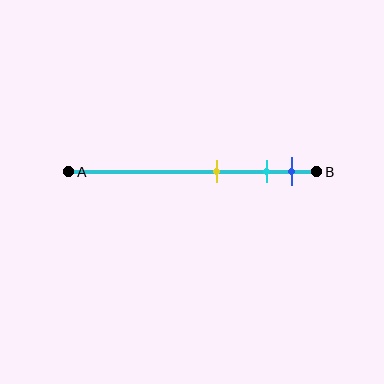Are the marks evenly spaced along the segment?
No, the marks are not evenly spaced.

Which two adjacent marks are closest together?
The cyan and blue marks are the closest adjacent pair.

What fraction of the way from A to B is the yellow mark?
The yellow mark is approximately 60% (0.6) of the way from A to B.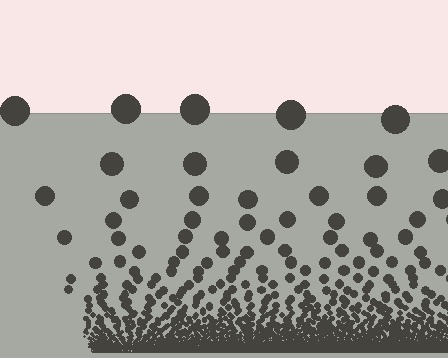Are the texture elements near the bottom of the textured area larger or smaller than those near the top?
Smaller. The gradient is inverted — elements near the bottom are smaller and denser.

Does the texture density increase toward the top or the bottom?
Density increases toward the bottom.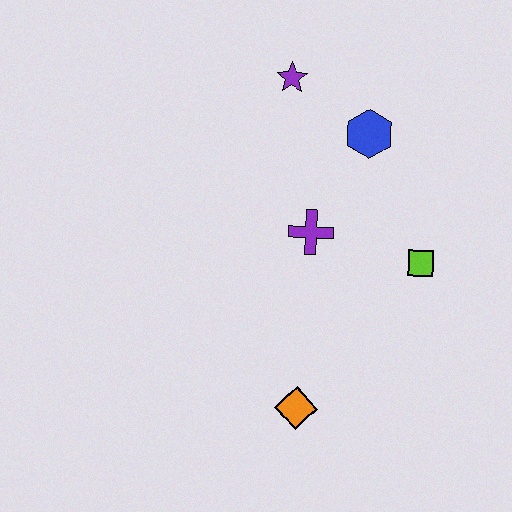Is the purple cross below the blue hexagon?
Yes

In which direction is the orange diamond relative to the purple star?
The orange diamond is below the purple star.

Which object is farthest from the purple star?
The orange diamond is farthest from the purple star.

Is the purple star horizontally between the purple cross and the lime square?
No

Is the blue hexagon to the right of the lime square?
No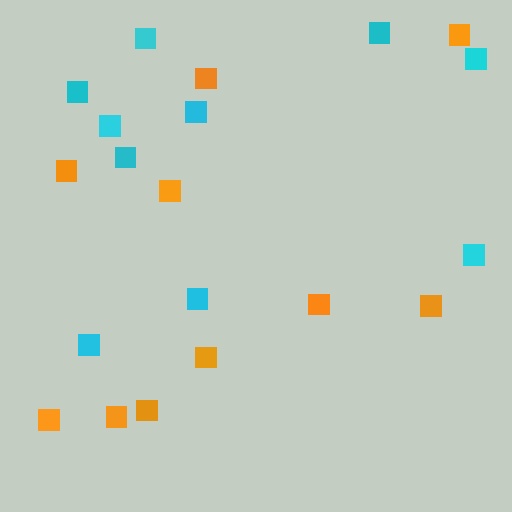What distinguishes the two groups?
There are 2 groups: one group of orange squares (10) and one group of cyan squares (10).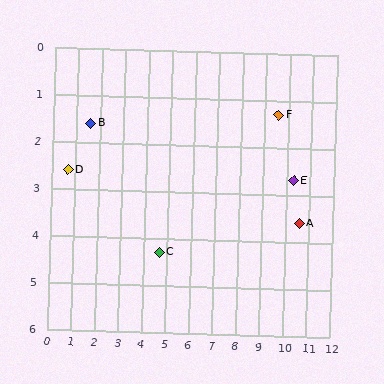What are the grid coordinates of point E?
Point E is at approximately (10.3, 2.7).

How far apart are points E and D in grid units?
Points E and D are about 9.6 grid units apart.